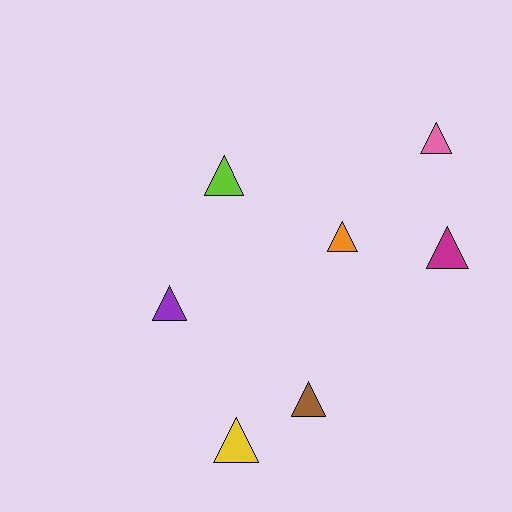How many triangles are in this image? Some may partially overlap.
There are 7 triangles.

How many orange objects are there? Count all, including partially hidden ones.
There is 1 orange object.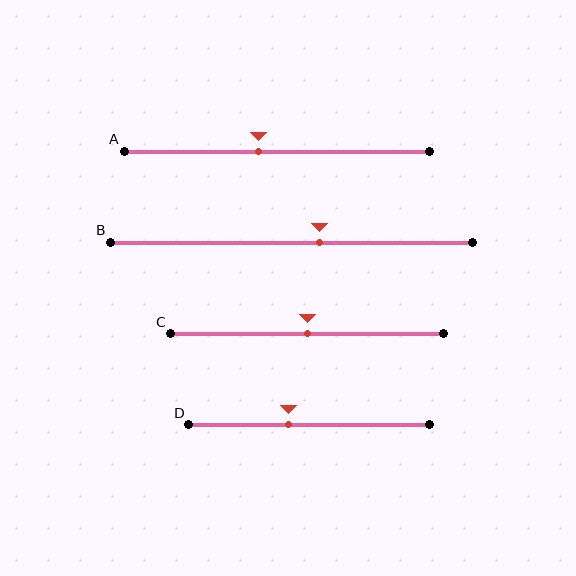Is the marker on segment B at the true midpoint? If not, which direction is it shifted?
No, the marker on segment B is shifted to the right by about 8% of the segment length.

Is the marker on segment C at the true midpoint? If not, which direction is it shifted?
Yes, the marker on segment C is at the true midpoint.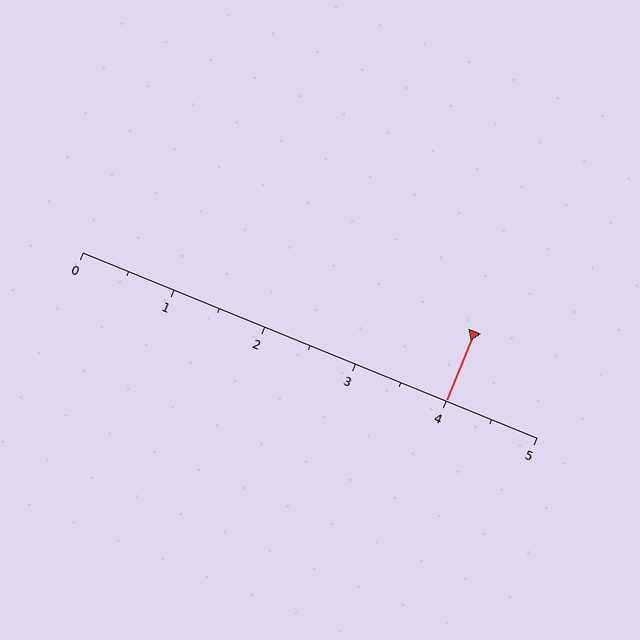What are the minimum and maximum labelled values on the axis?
The axis runs from 0 to 5.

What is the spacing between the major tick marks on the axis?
The major ticks are spaced 1 apart.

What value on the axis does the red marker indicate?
The marker indicates approximately 4.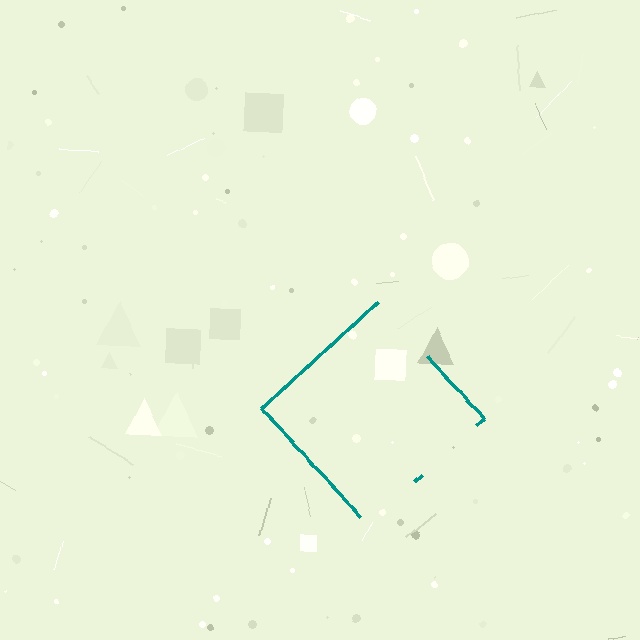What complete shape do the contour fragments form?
The contour fragments form a diamond.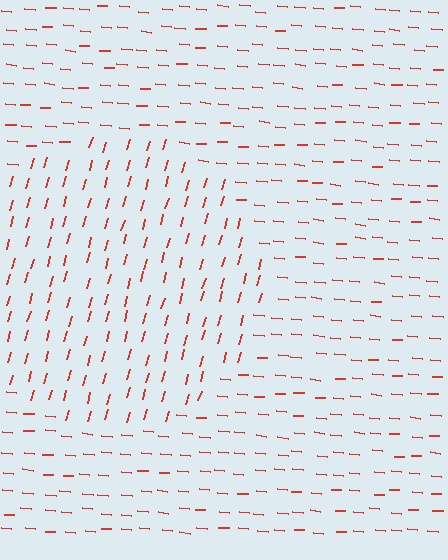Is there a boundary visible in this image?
Yes, there is a texture boundary formed by a change in line orientation.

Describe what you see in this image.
The image is filled with small red line segments. A circle region in the image has lines oriented differently from the surrounding lines, creating a visible texture boundary.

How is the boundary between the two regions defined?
The boundary is defined purely by a change in line orientation (approximately 79 degrees difference). All lines are the same color and thickness.